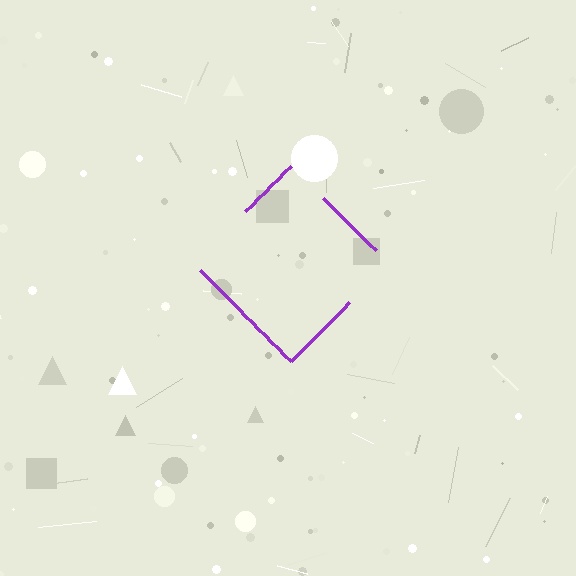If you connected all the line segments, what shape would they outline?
They would outline a diamond.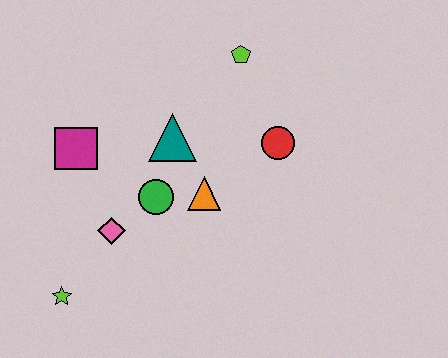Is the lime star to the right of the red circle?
No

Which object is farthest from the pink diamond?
The lime pentagon is farthest from the pink diamond.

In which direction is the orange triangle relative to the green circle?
The orange triangle is to the right of the green circle.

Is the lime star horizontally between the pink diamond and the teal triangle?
No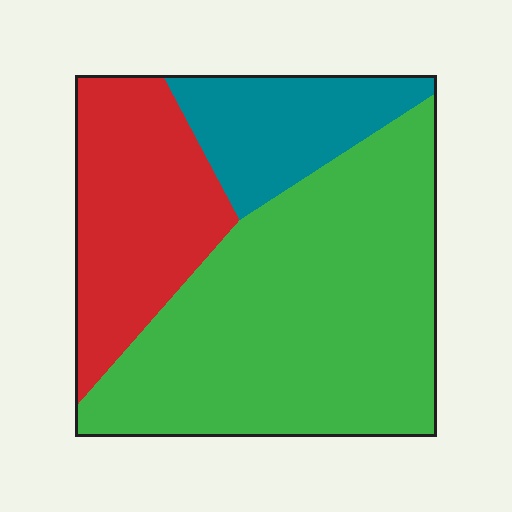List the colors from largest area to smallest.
From largest to smallest: green, red, teal.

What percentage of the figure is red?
Red covers 26% of the figure.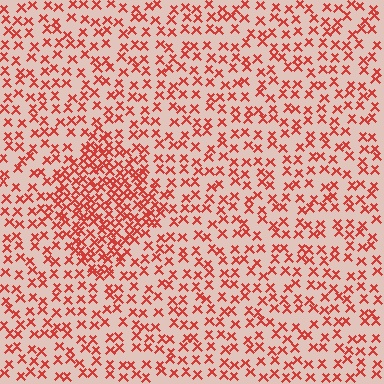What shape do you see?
I see a diamond.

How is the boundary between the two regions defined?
The boundary is defined by a change in element density (approximately 2.1x ratio). All elements are the same color, size, and shape.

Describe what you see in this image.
The image contains small red elements arranged at two different densities. A diamond-shaped region is visible where the elements are more densely packed than the surrounding area.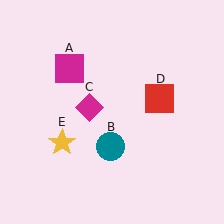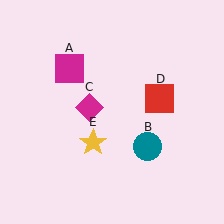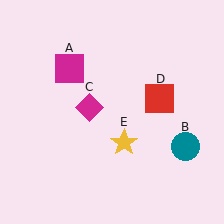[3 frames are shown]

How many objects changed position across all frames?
2 objects changed position: teal circle (object B), yellow star (object E).